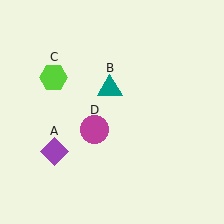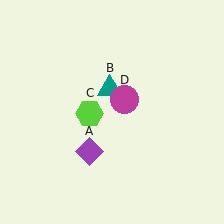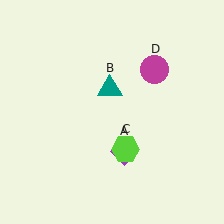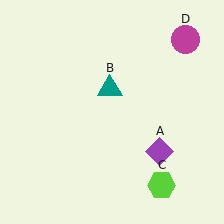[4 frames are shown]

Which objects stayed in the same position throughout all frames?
Teal triangle (object B) remained stationary.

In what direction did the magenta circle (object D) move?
The magenta circle (object D) moved up and to the right.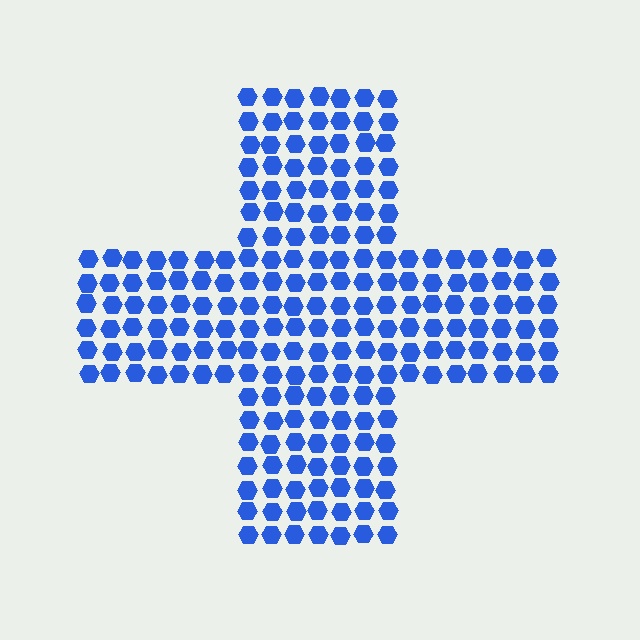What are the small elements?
The small elements are hexagons.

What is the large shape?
The large shape is a cross.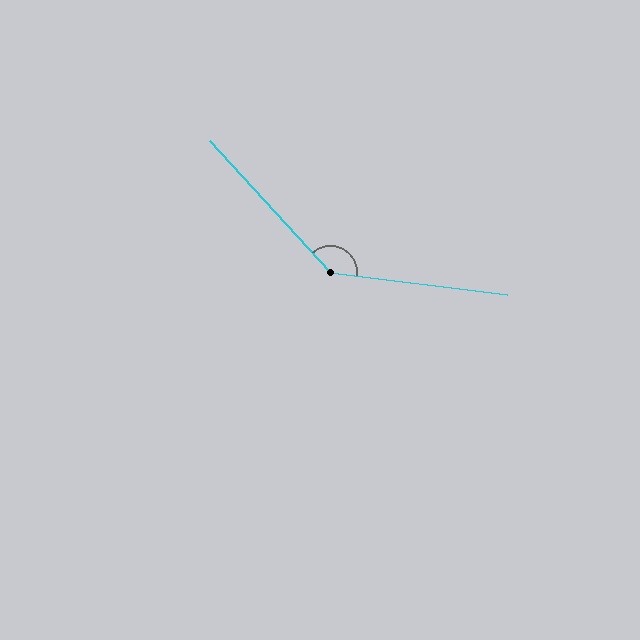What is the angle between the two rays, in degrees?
Approximately 140 degrees.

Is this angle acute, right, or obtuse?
It is obtuse.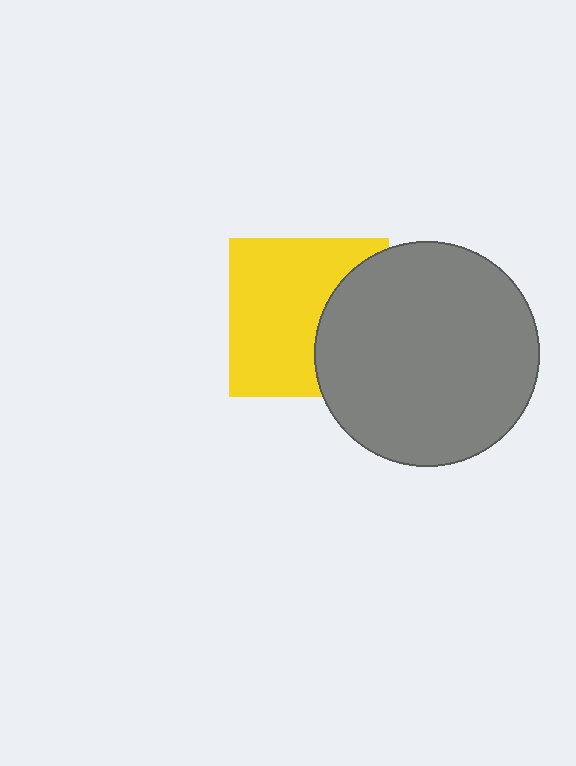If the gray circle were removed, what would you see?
You would see the complete yellow square.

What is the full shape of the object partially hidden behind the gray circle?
The partially hidden object is a yellow square.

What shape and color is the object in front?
The object in front is a gray circle.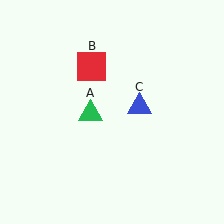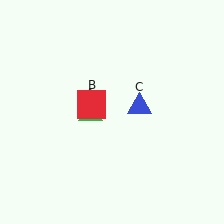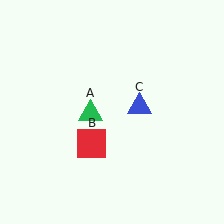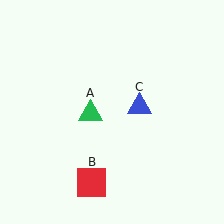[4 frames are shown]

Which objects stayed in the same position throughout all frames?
Green triangle (object A) and blue triangle (object C) remained stationary.